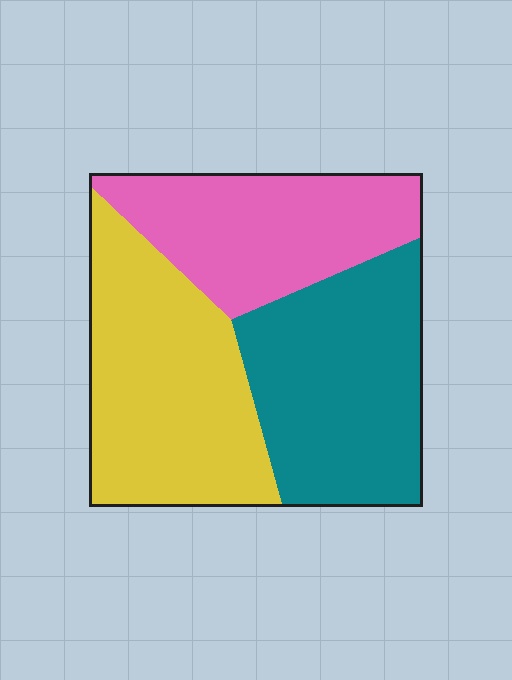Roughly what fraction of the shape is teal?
Teal covers around 35% of the shape.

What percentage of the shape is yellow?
Yellow takes up about three eighths (3/8) of the shape.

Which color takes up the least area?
Pink, at roughly 30%.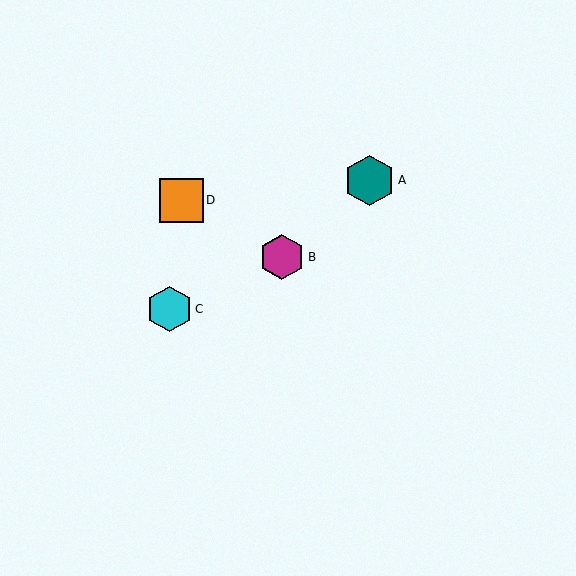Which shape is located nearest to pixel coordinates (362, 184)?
The teal hexagon (labeled A) at (370, 180) is nearest to that location.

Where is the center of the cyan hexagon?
The center of the cyan hexagon is at (169, 309).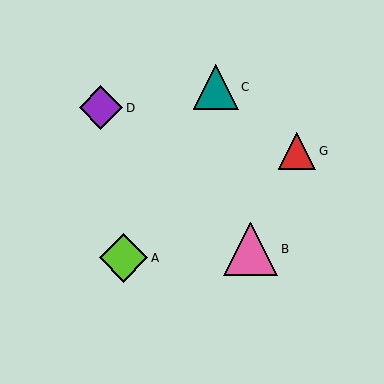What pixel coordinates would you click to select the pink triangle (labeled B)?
Click at (251, 249) to select the pink triangle B.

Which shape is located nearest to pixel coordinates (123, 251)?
The lime diamond (labeled A) at (124, 258) is nearest to that location.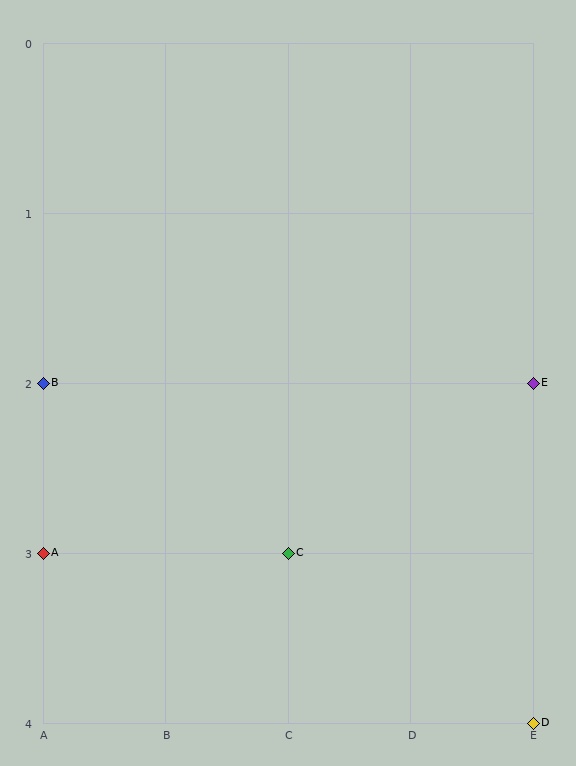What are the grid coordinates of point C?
Point C is at grid coordinates (C, 3).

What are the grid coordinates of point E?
Point E is at grid coordinates (E, 2).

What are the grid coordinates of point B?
Point B is at grid coordinates (A, 2).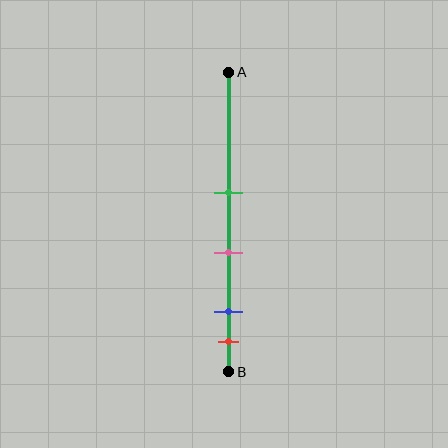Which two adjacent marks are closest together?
The blue and red marks are the closest adjacent pair.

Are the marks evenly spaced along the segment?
No, the marks are not evenly spaced.